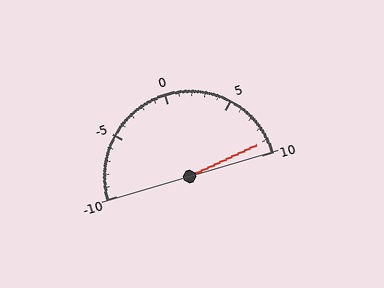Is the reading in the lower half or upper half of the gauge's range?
The reading is in the upper half of the range (-10 to 10).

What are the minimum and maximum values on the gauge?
The gauge ranges from -10 to 10.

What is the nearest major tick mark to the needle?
The nearest major tick mark is 10.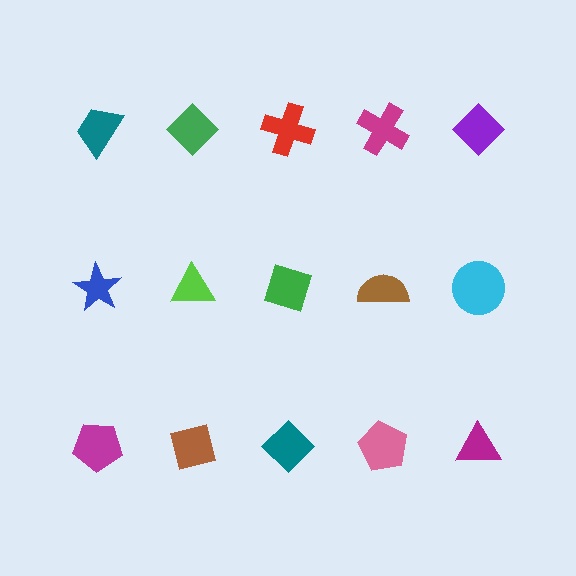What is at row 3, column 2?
A brown square.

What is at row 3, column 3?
A teal diamond.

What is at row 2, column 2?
A lime triangle.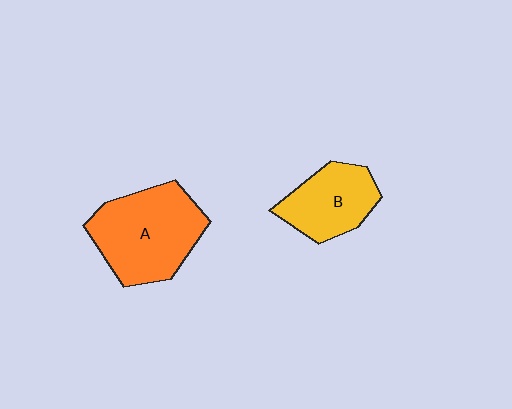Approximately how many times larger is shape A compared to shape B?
Approximately 1.5 times.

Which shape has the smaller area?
Shape B (yellow).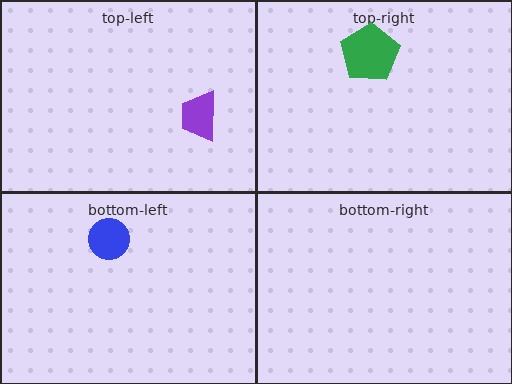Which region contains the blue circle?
The bottom-left region.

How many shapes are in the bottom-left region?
1.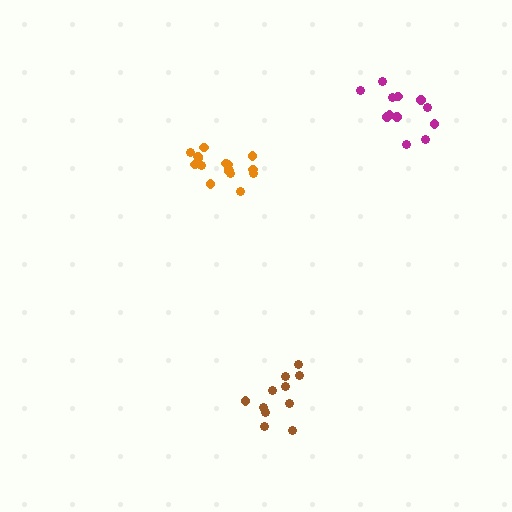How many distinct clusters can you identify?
There are 3 distinct clusters.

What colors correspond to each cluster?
The clusters are colored: magenta, orange, brown.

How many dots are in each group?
Group 1: 12 dots, Group 2: 16 dots, Group 3: 11 dots (39 total).